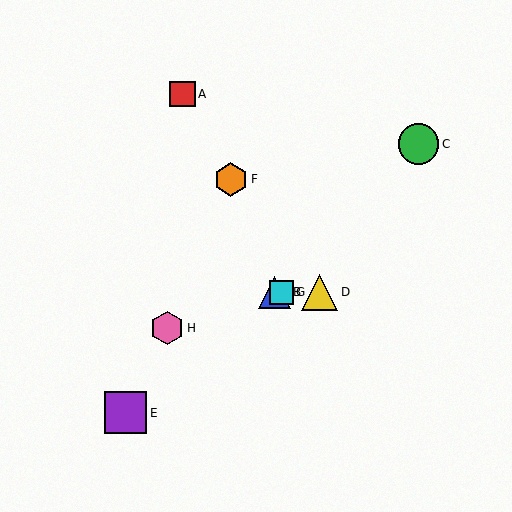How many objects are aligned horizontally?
3 objects (B, D, G) are aligned horizontally.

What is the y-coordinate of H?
Object H is at y≈328.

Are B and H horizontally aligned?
No, B is at y≈292 and H is at y≈328.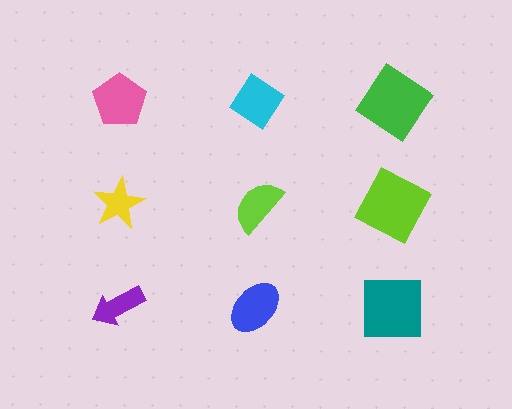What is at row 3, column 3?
A teal square.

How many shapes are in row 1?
3 shapes.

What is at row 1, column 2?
A cyan diamond.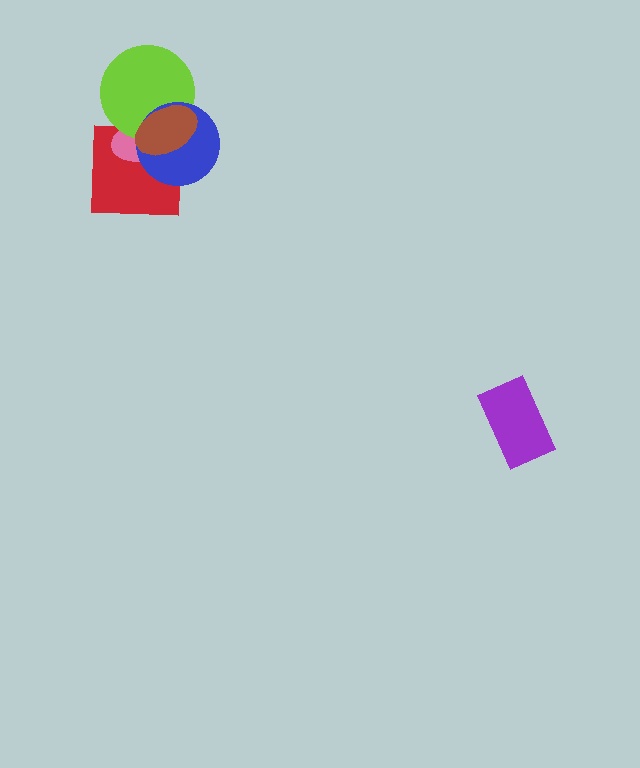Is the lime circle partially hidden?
Yes, it is partially covered by another shape.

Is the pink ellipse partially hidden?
Yes, it is partially covered by another shape.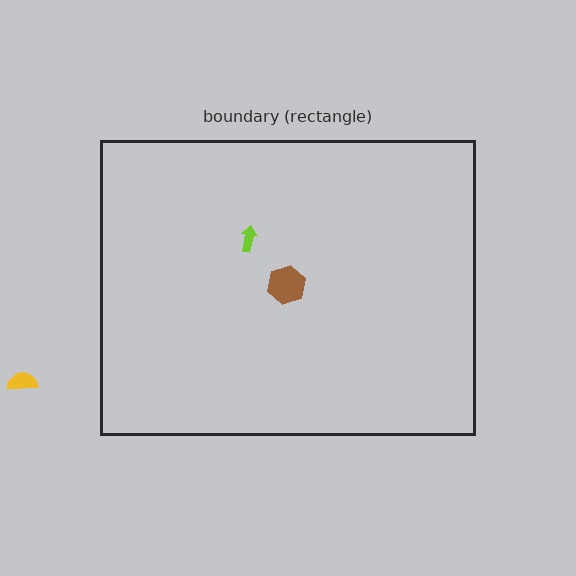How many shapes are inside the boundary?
2 inside, 1 outside.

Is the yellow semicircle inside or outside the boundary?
Outside.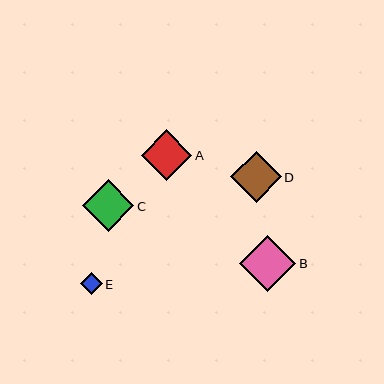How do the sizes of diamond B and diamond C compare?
Diamond B and diamond C are approximately the same size.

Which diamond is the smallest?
Diamond E is the smallest with a size of approximately 22 pixels.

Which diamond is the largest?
Diamond B is the largest with a size of approximately 56 pixels.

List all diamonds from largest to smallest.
From largest to smallest: B, C, D, A, E.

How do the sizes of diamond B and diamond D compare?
Diamond B and diamond D are approximately the same size.